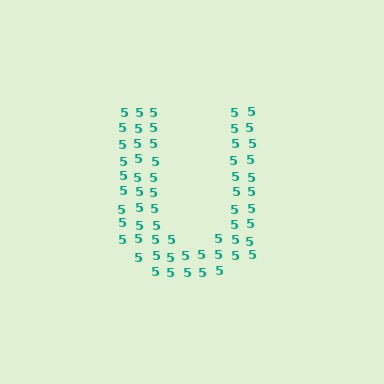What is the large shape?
The large shape is the letter U.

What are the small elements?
The small elements are digit 5's.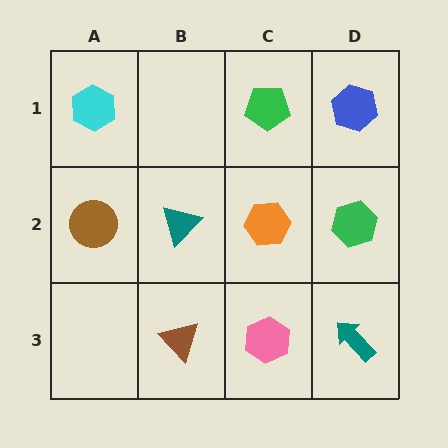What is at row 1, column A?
A cyan hexagon.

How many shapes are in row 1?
3 shapes.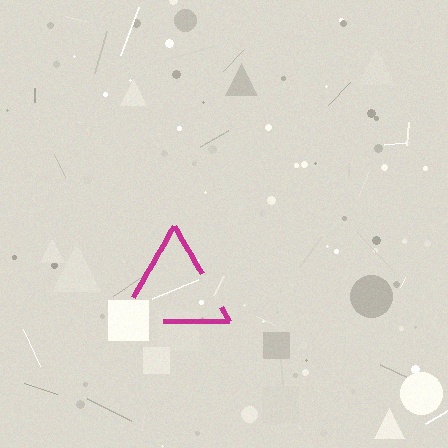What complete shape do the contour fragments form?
The contour fragments form a triangle.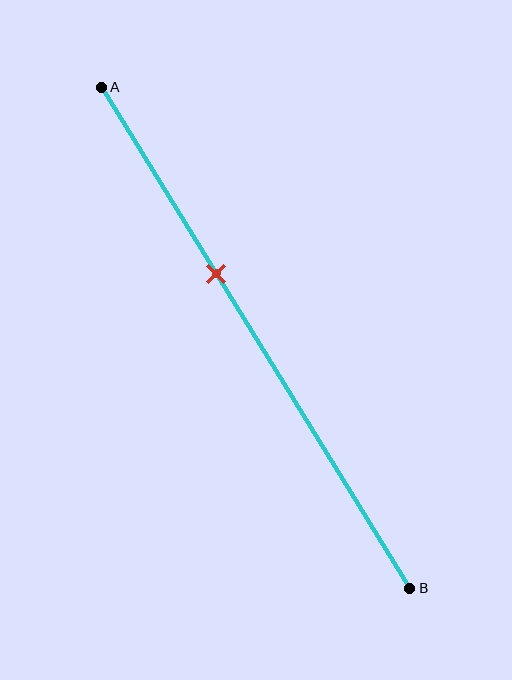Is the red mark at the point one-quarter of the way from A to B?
No, the mark is at about 35% from A, not at the 25% one-quarter point.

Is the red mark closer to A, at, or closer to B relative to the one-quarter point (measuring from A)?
The red mark is closer to point B than the one-quarter point of segment AB.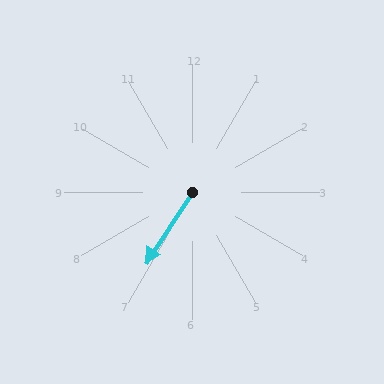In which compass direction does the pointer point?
Southwest.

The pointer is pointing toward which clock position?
Roughly 7 o'clock.